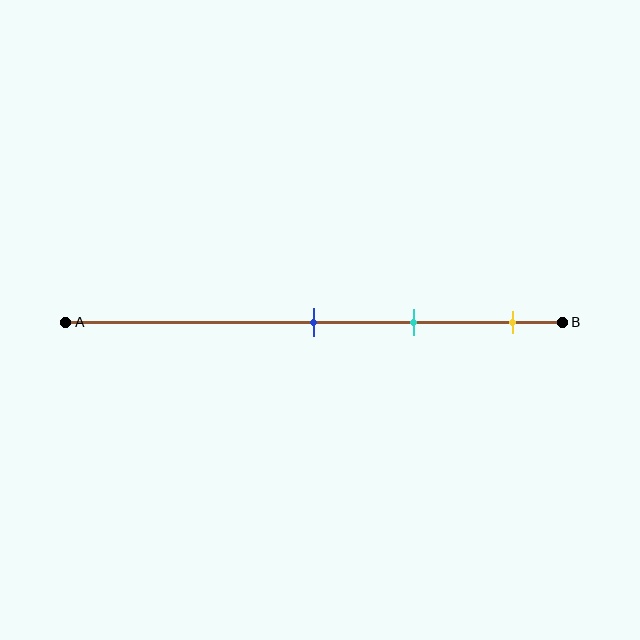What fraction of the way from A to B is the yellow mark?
The yellow mark is approximately 90% (0.9) of the way from A to B.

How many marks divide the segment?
There are 3 marks dividing the segment.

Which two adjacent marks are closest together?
The blue and cyan marks are the closest adjacent pair.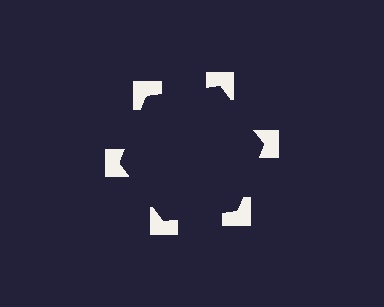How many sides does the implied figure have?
6 sides.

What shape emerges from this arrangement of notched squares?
An illusory hexagon — its edges are inferred from the aligned wedge cuts in the notched squares, not physically drawn.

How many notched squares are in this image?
There are 6 — one at each vertex of the illusory hexagon.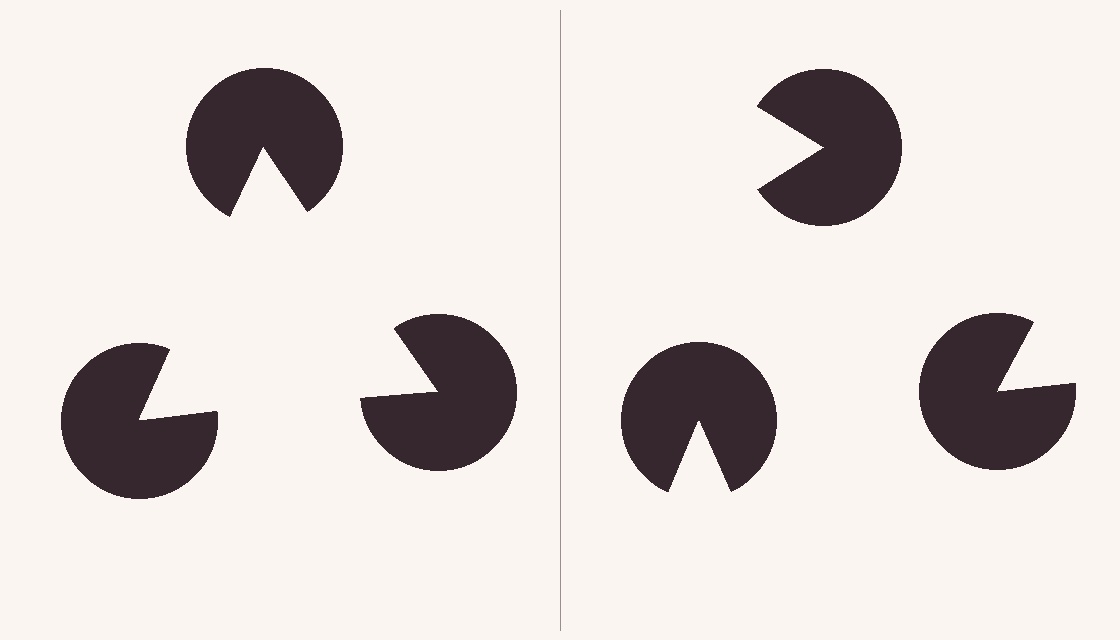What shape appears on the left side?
An illusory triangle.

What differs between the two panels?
The pac-man discs are positioned identically on both sides; only the wedge orientations differ. On the left they align to a triangle; on the right they are misaligned.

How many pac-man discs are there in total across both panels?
6 — 3 on each side.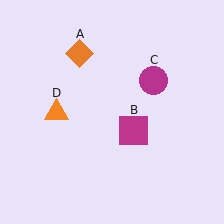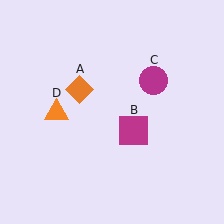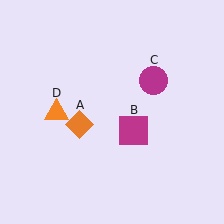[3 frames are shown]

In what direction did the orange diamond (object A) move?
The orange diamond (object A) moved down.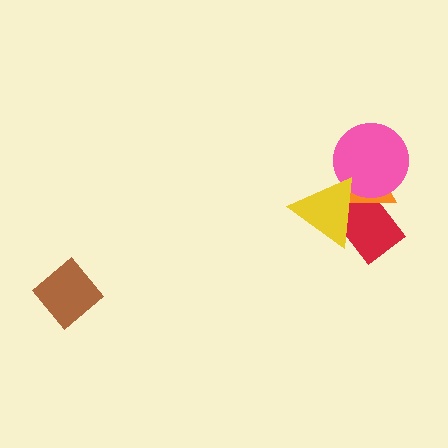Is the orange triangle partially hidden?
Yes, it is partially covered by another shape.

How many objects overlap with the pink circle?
3 objects overlap with the pink circle.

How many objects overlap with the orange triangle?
3 objects overlap with the orange triangle.